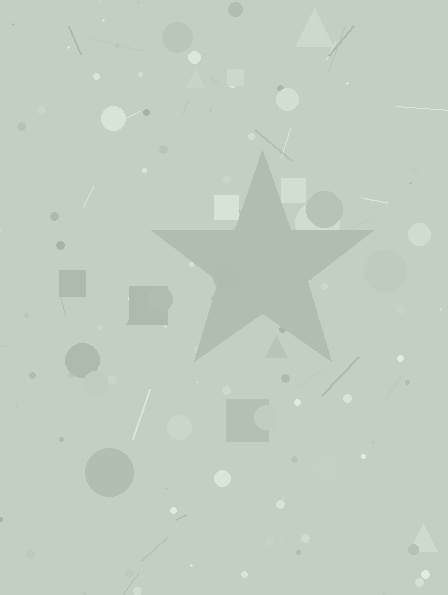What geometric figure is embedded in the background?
A star is embedded in the background.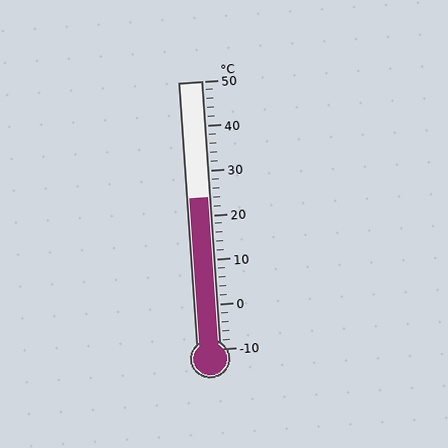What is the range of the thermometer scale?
The thermometer scale ranges from -10°C to 50°C.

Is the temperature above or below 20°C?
The temperature is above 20°C.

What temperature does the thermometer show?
The thermometer shows approximately 24°C.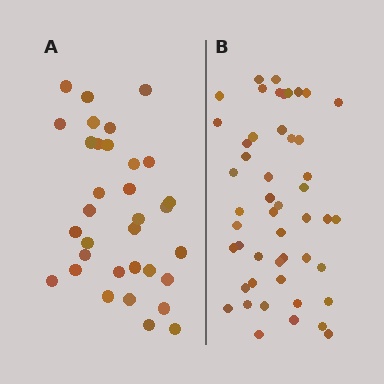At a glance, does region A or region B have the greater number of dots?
Region B (the right region) has more dots.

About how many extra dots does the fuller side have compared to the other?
Region B has approximately 15 more dots than region A.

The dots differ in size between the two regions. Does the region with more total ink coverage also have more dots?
No. Region A has more total ink coverage because its dots are larger, but region B actually contains more individual dots. Total area can be misleading — the number of items is what matters here.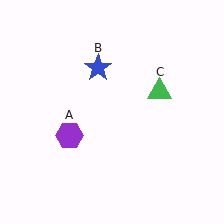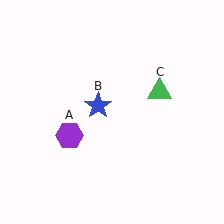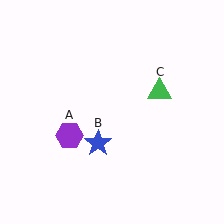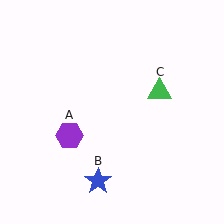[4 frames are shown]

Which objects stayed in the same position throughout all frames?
Purple hexagon (object A) and green triangle (object C) remained stationary.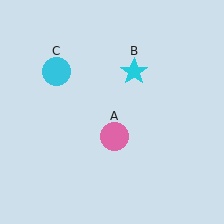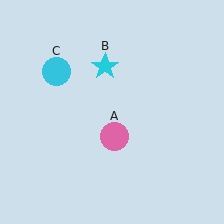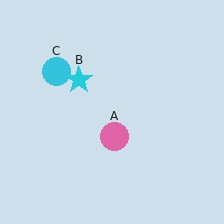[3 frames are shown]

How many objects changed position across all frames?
1 object changed position: cyan star (object B).